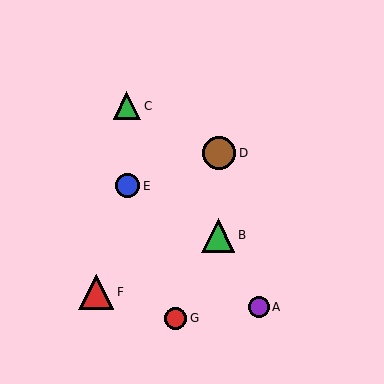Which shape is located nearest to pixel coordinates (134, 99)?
The green triangle (labeled C) at (127, 106) is nearest to that location.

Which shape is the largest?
The red triangle (labeled F) is the largest.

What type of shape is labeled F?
Shape F is a red triangle.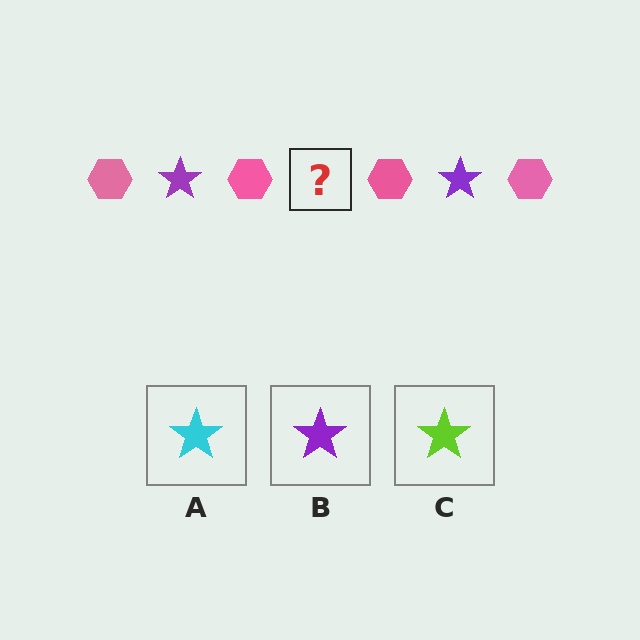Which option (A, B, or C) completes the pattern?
B.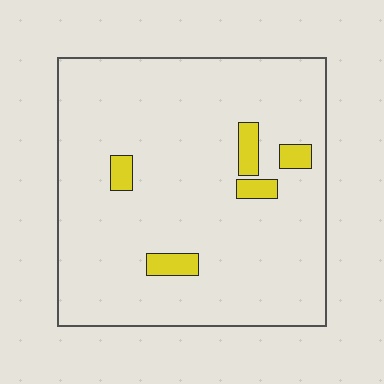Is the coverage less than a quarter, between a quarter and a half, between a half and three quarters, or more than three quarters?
Less than a quarter.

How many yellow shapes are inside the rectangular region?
5.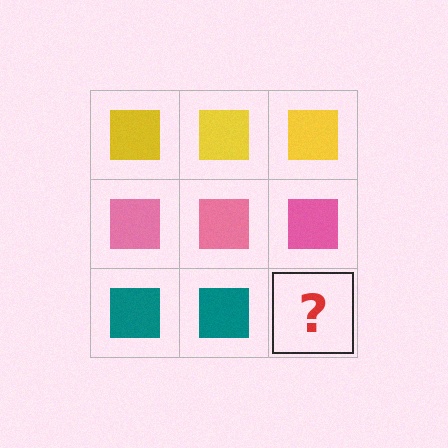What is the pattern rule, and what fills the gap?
The rule is that each row has a consistent color. The gap should be filled with a teal square.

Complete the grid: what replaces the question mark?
The question mark should be replaced with a teal square.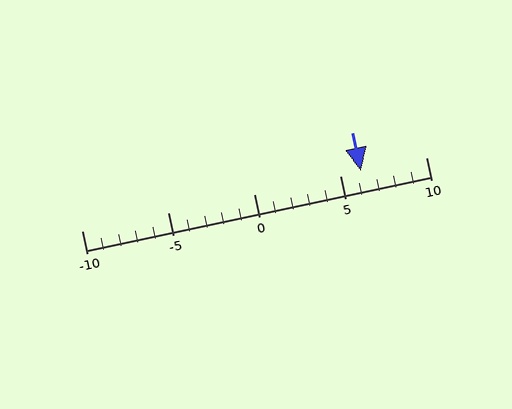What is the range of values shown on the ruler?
The ruler shows values from -10 to 10.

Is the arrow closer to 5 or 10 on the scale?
The arrow is closer to 5.